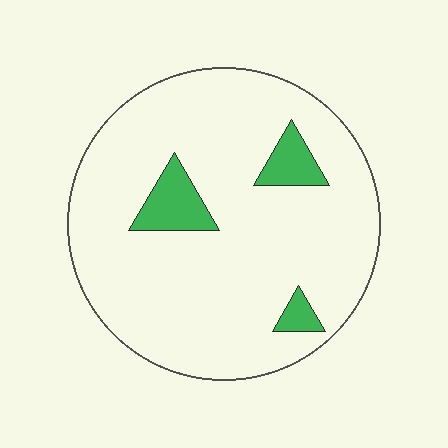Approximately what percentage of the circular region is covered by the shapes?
Approximately 10%.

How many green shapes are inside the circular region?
3.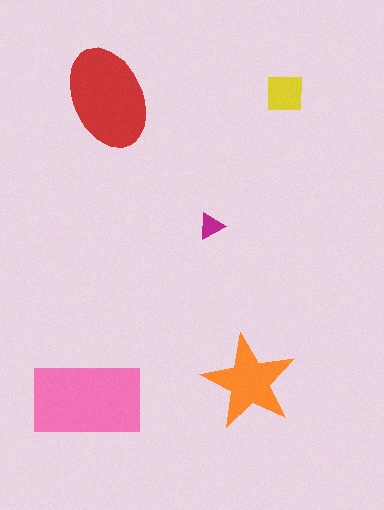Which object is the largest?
The pink rectangle.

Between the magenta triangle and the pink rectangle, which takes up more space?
The pink rectangle.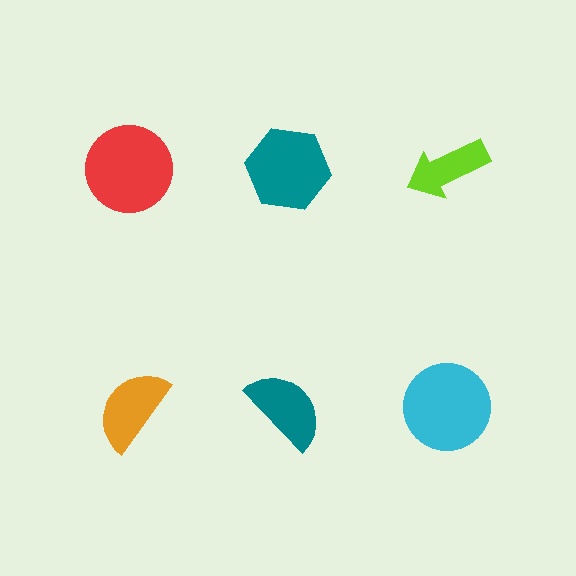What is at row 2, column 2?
A teal semicircle.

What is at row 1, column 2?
A teal hexagon.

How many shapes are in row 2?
3 shapes.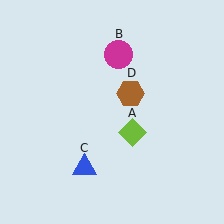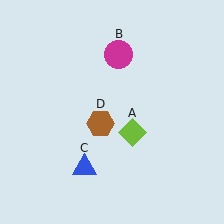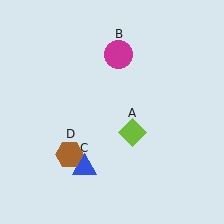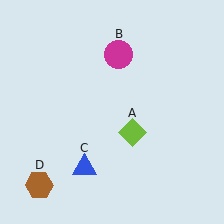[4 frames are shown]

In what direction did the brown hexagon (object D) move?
The brown hexagon (object D) moved down and to the left.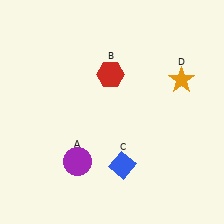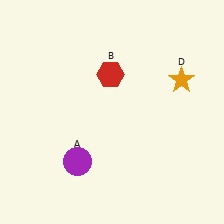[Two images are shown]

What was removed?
The blue diamond (C) was removed in Image 2.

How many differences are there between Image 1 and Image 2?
There is 1 difference between the two images.